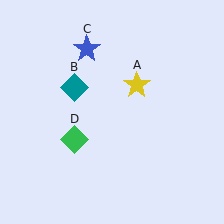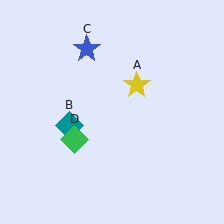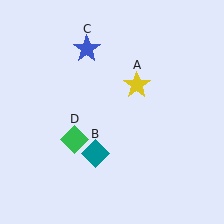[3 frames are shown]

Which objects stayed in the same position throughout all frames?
Yellow star (object A) and blue star (object C) and green diamond (object D) remained stationary.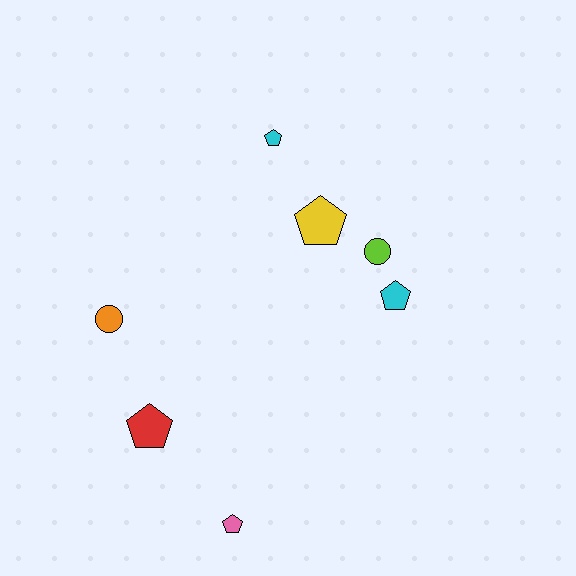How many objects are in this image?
There are 7 objects.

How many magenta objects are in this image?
There are no magenta objects.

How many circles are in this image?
There are 2 circles.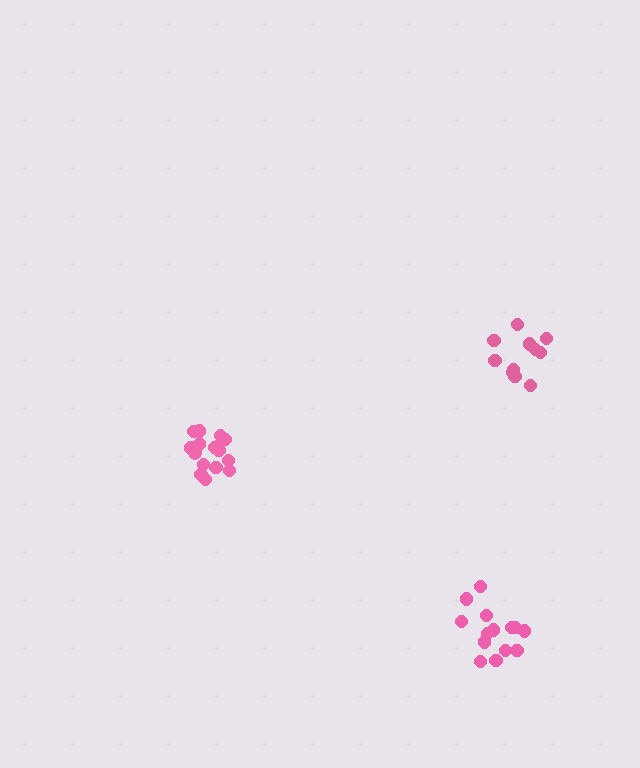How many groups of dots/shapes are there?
There are 3 groups.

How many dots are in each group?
Group 1: 16 dots, Group 2: 14 dots, Group 3: 12 dots (42 total).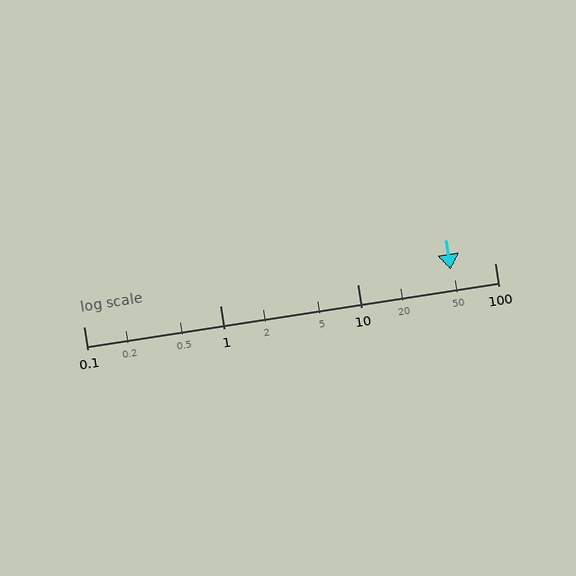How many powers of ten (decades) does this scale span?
The scale spans 3 decades, from 0.1 to 100.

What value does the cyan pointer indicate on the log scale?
The pointer indicates approximately 48.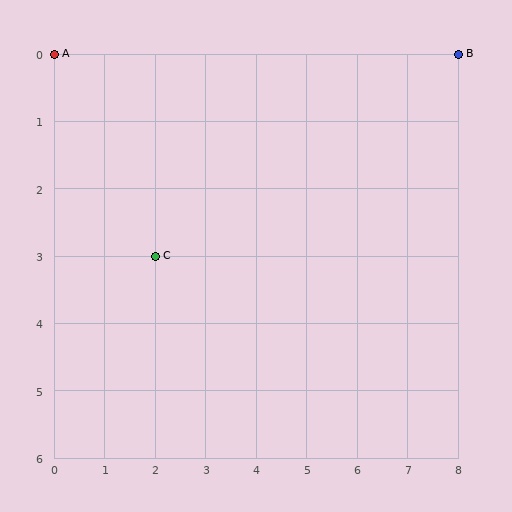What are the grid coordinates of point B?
Point B is at grid coordinates (8, 0).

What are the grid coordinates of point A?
Point A is at grid coordinates (0, 0).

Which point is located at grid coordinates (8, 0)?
Point B is at (8, 0).